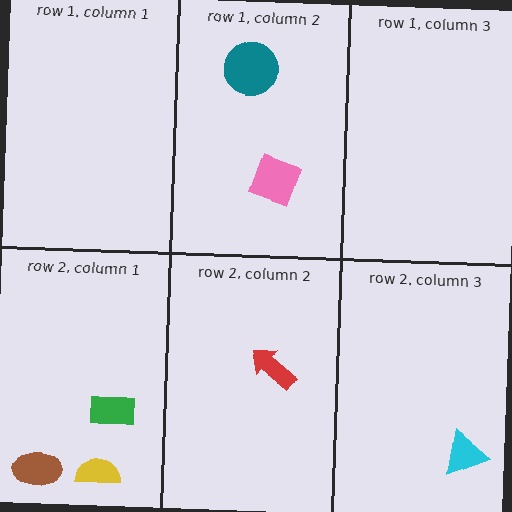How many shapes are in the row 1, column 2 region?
2.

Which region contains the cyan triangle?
The row 2, column 3 region.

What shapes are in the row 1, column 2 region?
The pink square, the teal circle.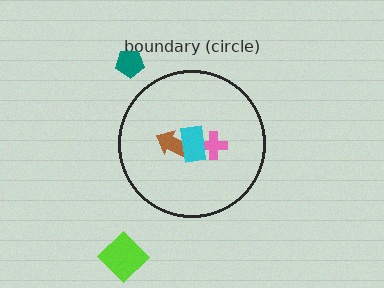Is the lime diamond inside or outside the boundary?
Outside.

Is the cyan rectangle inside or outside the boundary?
Inside.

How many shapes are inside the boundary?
3 inside, 2 outside.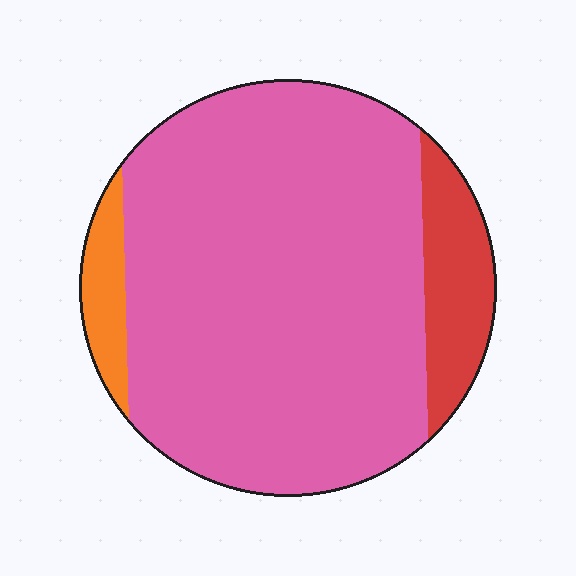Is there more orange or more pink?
Pink.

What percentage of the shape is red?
Red takes up about one eighth (1/8) of the shape.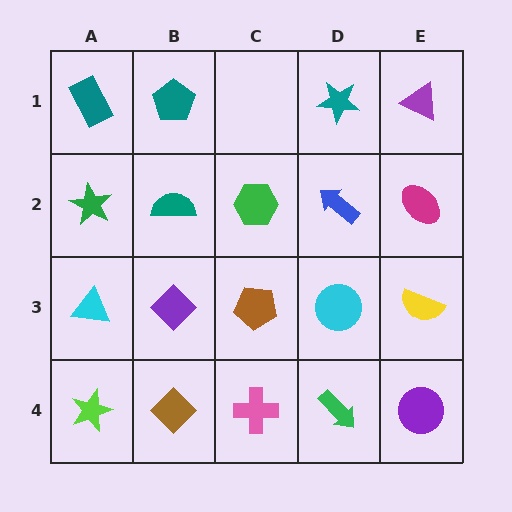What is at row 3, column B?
A purple diamond.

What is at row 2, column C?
A green hexagon.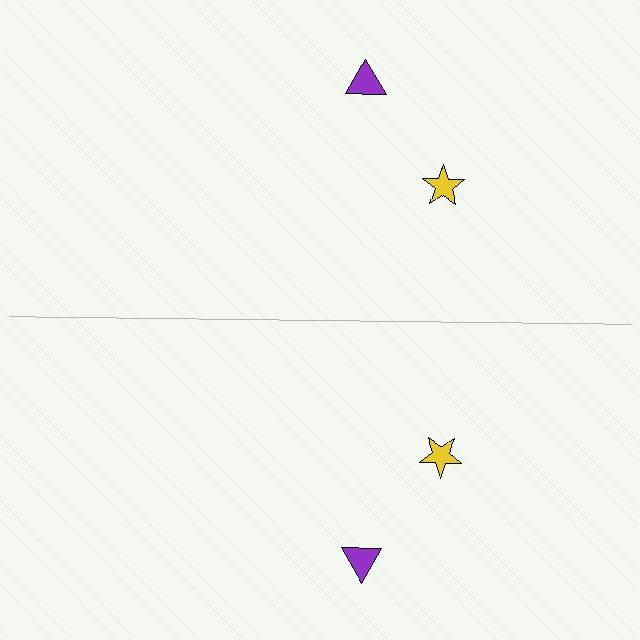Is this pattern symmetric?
Yes, this pattern has bilateral (reflection) symmetry.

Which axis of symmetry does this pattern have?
The pattern has a horizontal axis of symmetry running through the center of the image.